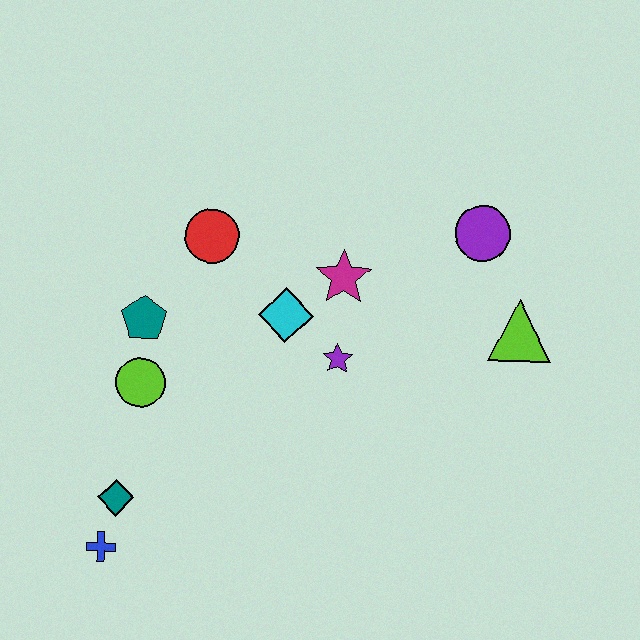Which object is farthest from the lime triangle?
The blue cross is farthest from the lime triangle.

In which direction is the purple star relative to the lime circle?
The purple star is to the right of the lime circle.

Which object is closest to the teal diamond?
The blue cross is closest to the teal diamond.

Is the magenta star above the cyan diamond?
Yes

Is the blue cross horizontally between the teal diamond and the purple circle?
No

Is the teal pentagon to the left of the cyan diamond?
Yes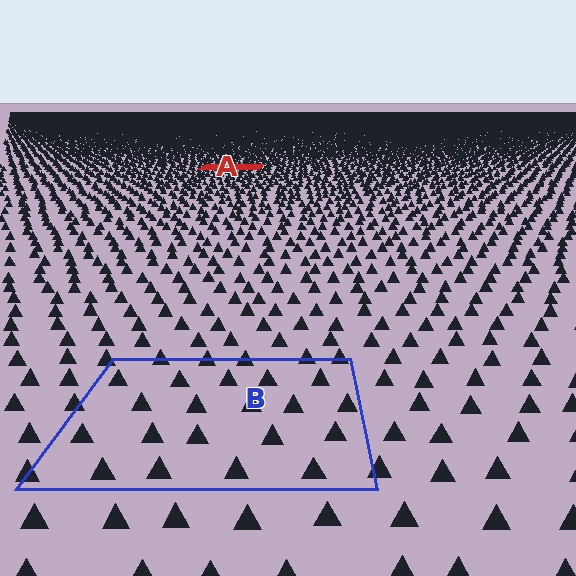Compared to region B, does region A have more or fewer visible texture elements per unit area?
Region A has more texture elements per unit area — they are packed more densely because it is farther away.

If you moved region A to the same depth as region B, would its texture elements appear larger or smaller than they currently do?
They would appear larger. At a closer depth, the same texture elements are projected at a bigger on-screen size.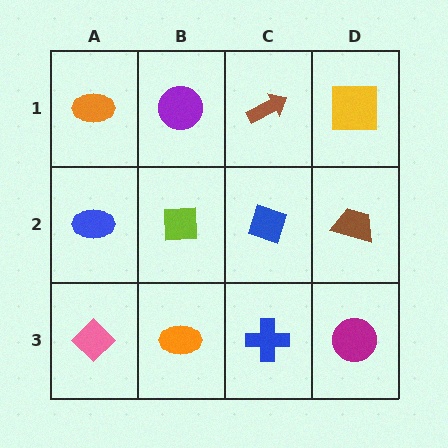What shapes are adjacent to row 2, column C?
A brown arrow (row 1, column C), a blue cross (row 3, column C), a lime square (row 2, column B), a brown trapezoid (row 2, column D).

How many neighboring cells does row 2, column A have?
3.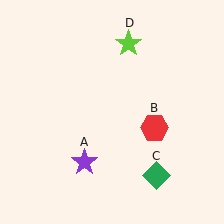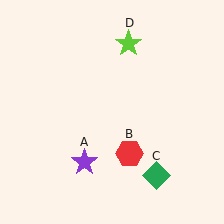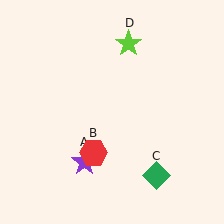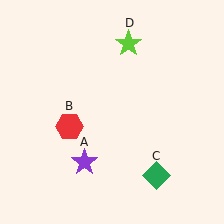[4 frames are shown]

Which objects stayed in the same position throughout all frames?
Purple star (object A) and green diamond (object C) and lime star (object D) remained stationary.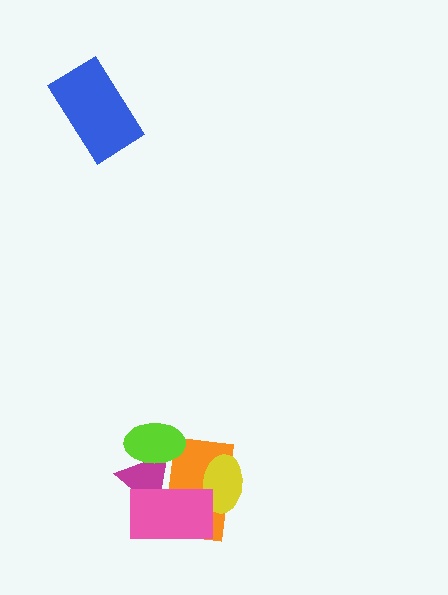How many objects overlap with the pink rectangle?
3 objects overlap with the pink rectangle.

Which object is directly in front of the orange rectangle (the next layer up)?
The lime ellipse is directly in front of the orange rectangle.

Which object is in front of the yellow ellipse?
The pink rectangle is in front of the yellow ellipse.